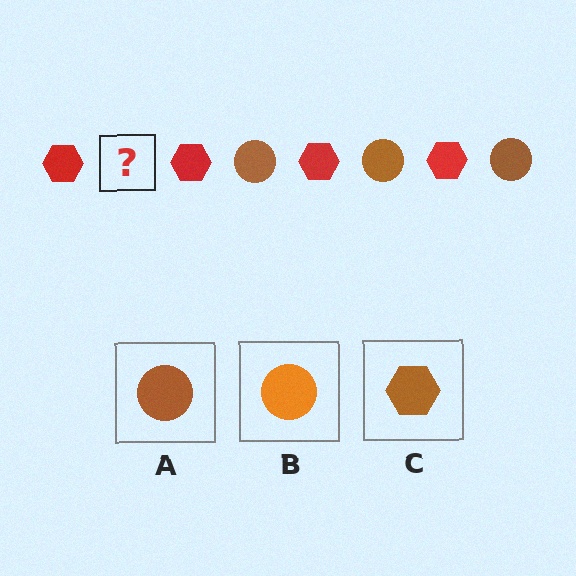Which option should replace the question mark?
Option A.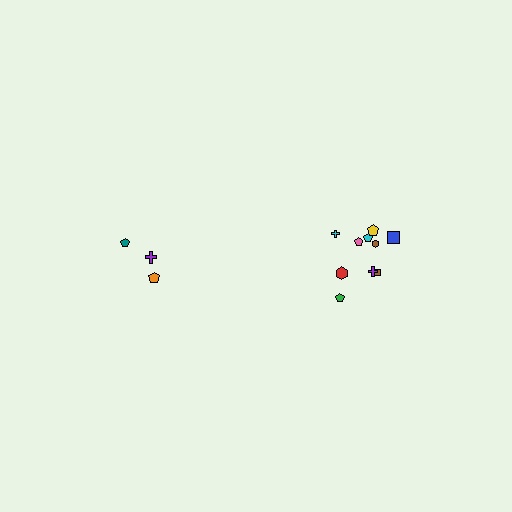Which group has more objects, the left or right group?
The right group.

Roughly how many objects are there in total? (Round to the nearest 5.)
Roughly 15 objects in total.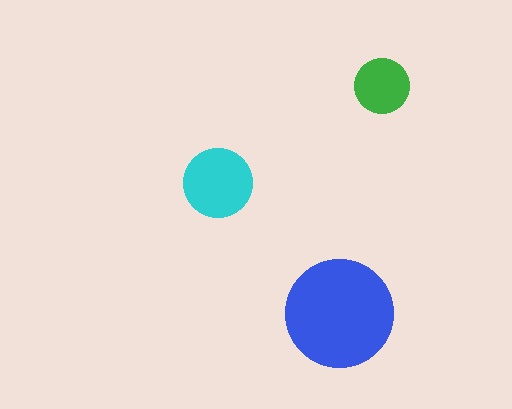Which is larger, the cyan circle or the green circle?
The cyan one.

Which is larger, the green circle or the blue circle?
The blue one.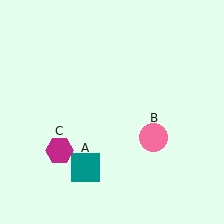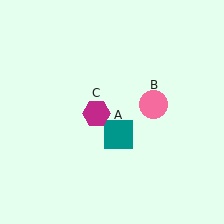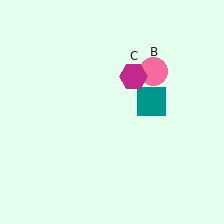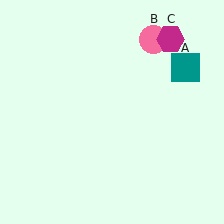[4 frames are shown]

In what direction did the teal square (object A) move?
The teal square (object A) moved up and to the right.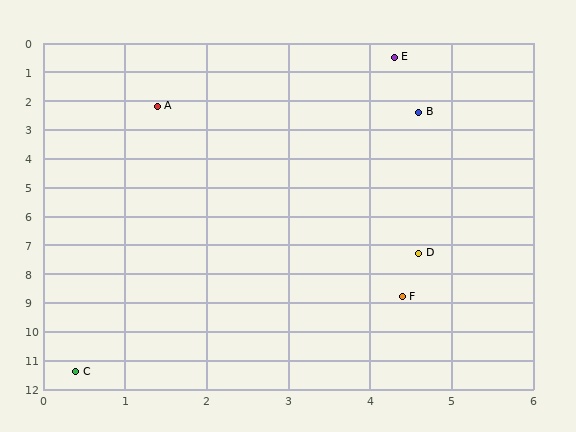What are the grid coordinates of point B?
Point B is at approximately (4.6, 2.4).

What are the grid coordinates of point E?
Point E is at approximately (4.3, 0.5).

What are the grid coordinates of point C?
Point C is at approximately (0.4, 11.4).